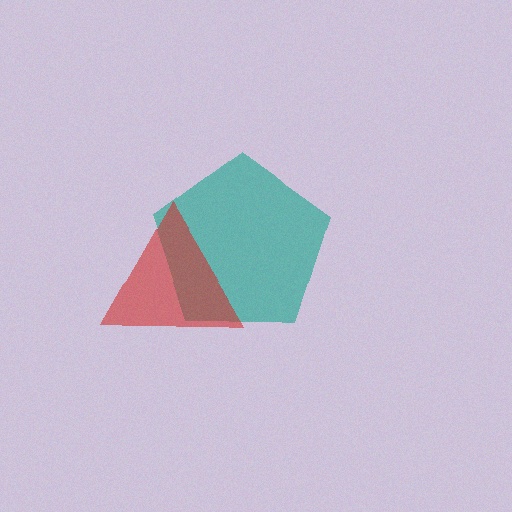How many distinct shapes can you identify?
There are 2 distinct shapes: a teal pentagon, a red triangle.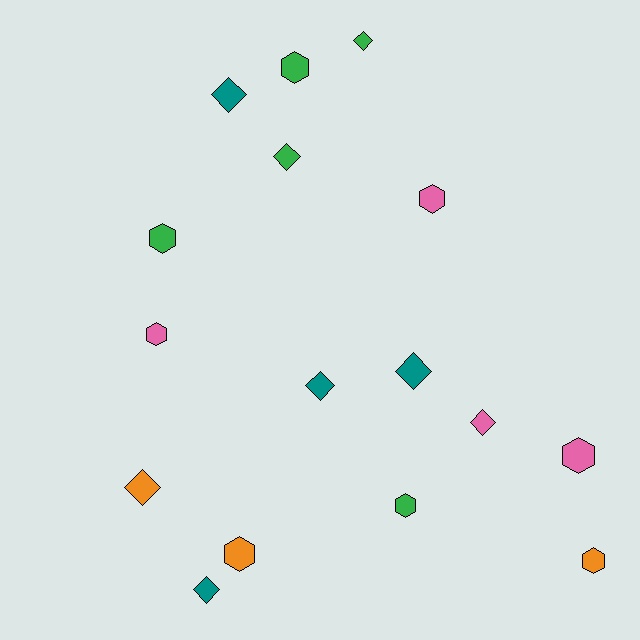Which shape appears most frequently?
Diamond, with 8 objects.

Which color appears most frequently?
Green, with 5 objects.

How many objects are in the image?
There are 16 objects.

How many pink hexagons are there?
There are 3 pink hexagons.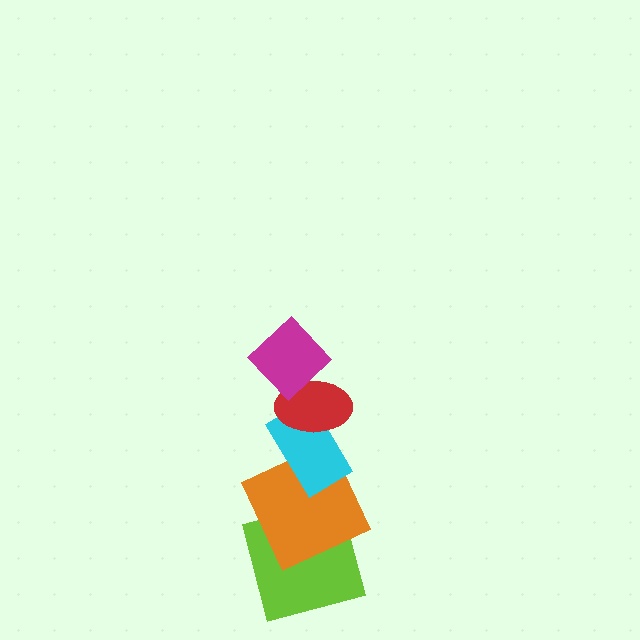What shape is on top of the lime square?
The orange square is on top of the lime square.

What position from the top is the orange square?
The orange square is 4th from the top.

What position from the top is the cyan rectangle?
The cyan rectangle is 3rd from the top.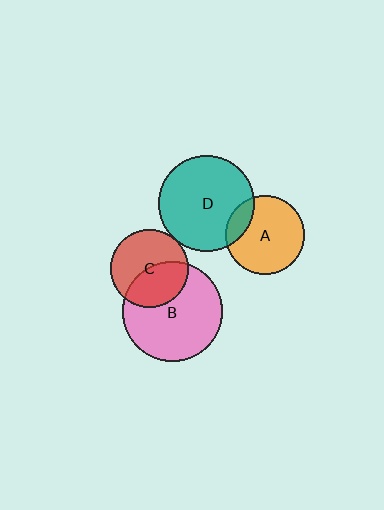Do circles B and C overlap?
Yes.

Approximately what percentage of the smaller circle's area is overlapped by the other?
Approximately 45%.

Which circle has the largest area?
Circle B (pink).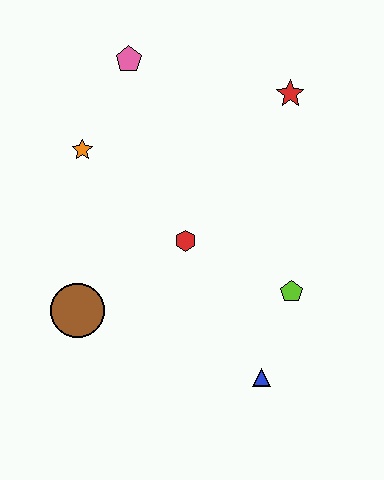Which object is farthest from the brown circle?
The red star is farthest from the brown circle.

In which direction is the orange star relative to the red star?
The orange star is to the left of the red star.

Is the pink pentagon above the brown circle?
Yes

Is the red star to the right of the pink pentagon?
Yes